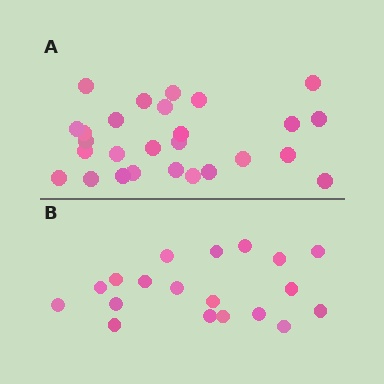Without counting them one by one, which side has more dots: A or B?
Region A (the top region) has more dots.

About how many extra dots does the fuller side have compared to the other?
Region A has roughly 8 or so more dots than region B.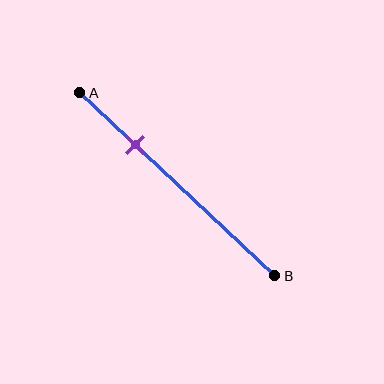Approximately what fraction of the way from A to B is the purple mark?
The purple mark is approximately 30% of the way from A to B.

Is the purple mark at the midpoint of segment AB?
No, the mark is at about 30% from A, not at the 50% midpoint.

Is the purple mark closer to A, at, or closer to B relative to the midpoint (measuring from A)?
The purple mark is closer to point A than the midpoint of segment AB.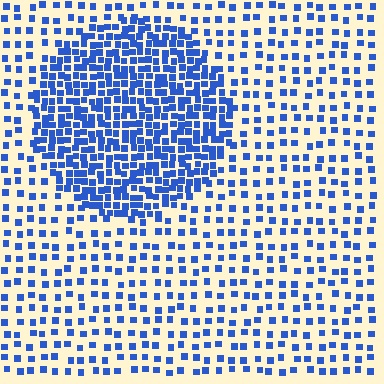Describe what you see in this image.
The image contains small blue elements arranged at two different densities. A circle-shaped region is visible where the elements are more densely packed than the surrounding area.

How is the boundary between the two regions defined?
The boundary is defined by a change in element density (approximately 2.4x ratio). All elements are the same color, size, and shape.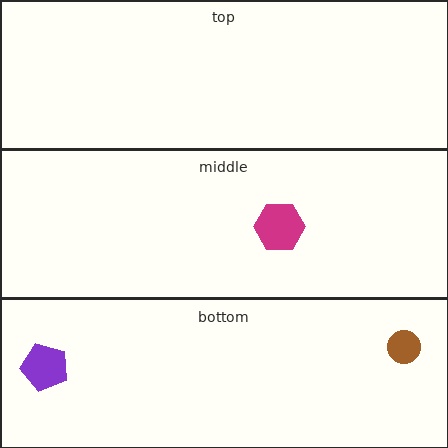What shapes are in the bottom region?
The purple pentagon, the brown circle.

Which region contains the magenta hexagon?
The middle region.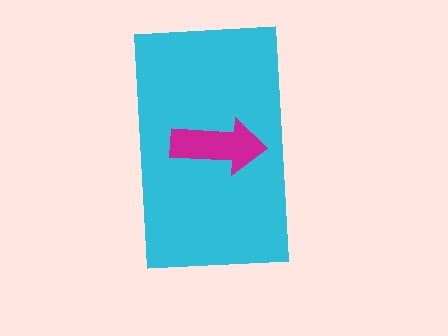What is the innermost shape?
The magenta arrow.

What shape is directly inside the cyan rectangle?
The magenta arrow.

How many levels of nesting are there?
2.